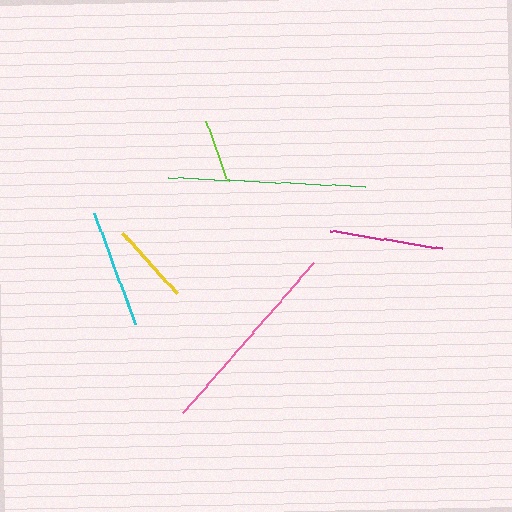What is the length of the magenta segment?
The magenta segment is approximately 113 pixels long.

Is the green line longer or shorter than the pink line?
The pink line is longer than the green line.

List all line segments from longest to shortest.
From longest to shortest: pink, green, cyan, magenta, yellow, lime.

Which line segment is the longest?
The pink line is the longest at approximately 199 pixels.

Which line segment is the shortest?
The lime line is the shortest at approximately 63 pixels.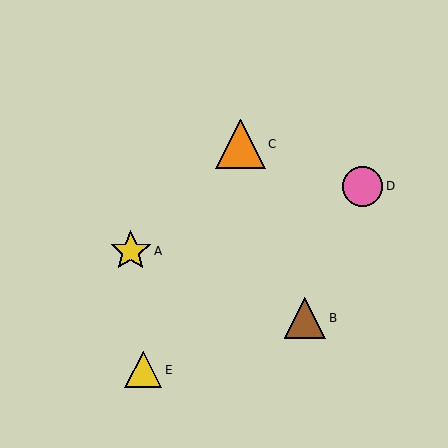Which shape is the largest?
The orange triangle (labeled C) is the largest.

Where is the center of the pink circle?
The center of the pink circle is at (363, 186).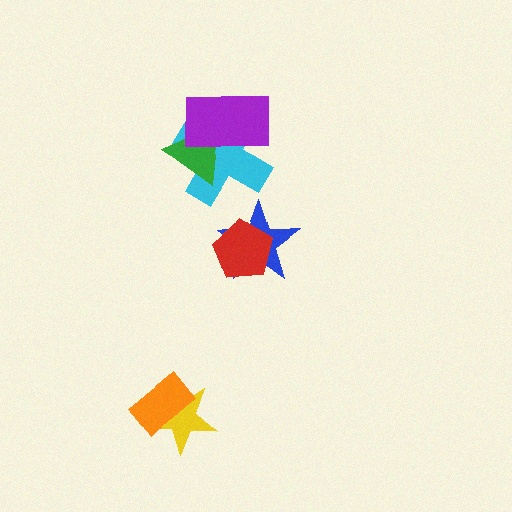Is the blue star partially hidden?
Yes, it is partially covered by another shape.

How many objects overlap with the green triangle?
2 objects overlap with the green triangle.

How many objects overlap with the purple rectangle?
2 objects overlap with the purple rectangle.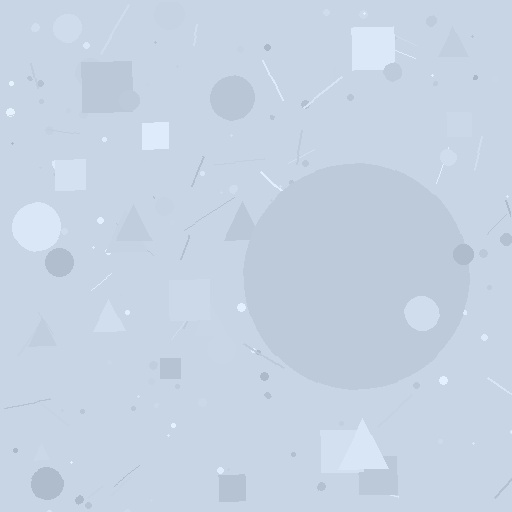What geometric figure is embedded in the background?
A circle is embedded in the background.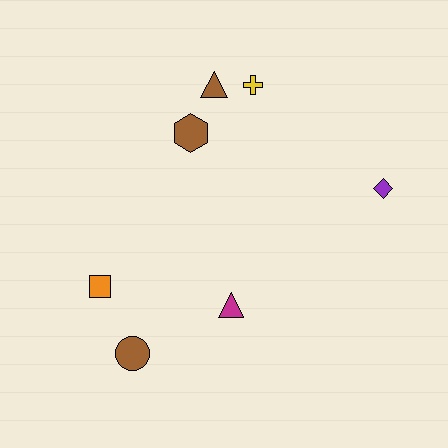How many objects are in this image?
There are 7 objects.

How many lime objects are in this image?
There are no lime objects.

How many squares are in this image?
There is 1 square.